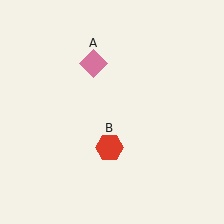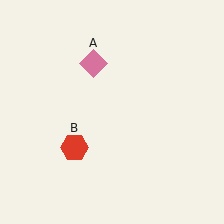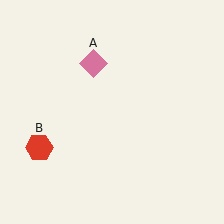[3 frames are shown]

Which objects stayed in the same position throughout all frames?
Pink diamond (object A) remained stationary.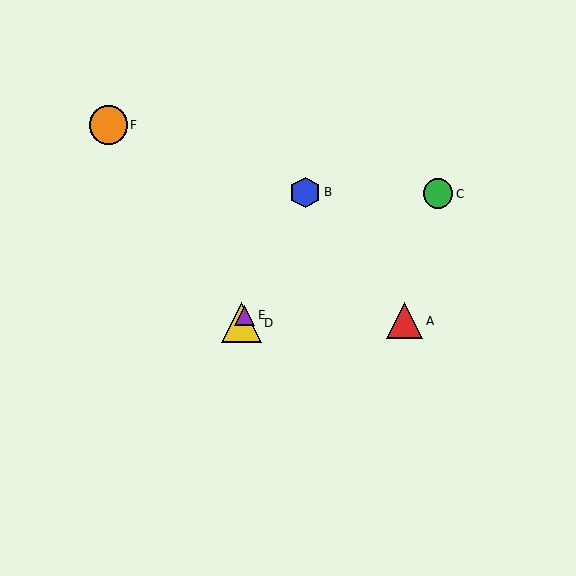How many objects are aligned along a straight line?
3 objects (B, D, E) are aligned along a straight line.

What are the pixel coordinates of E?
Object E is at (245, 315).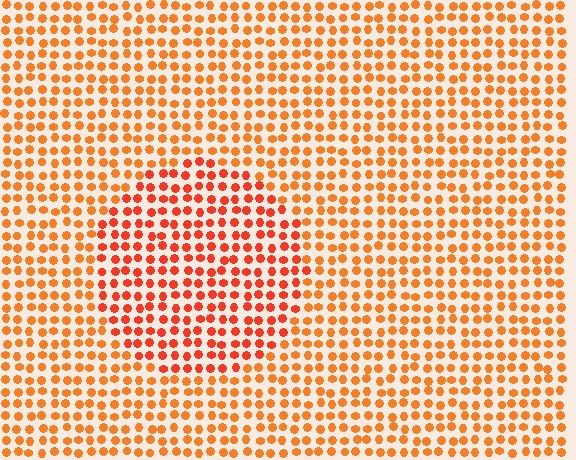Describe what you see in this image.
The image is filled with small orange elements in a uniform arrangement. A circle-shaped region is visible where the elements are tinted to a slightly different hue, forming a subtle color boundary.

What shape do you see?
I see a circle.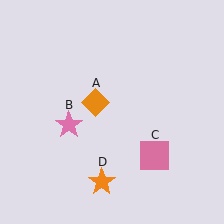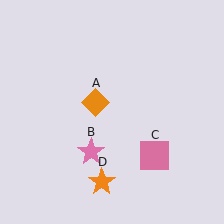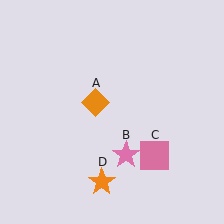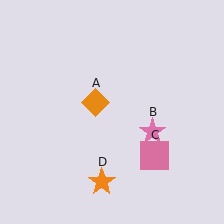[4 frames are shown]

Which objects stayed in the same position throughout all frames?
Orange diamond (object A) and pink square (object C) and orange star (object D) remained stationary.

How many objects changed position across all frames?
1 object changed position: pink star (object B).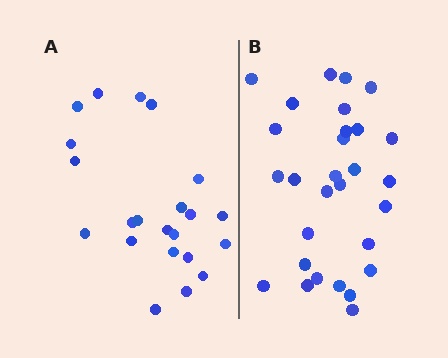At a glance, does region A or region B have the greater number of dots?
Region B (the right region) has more dots.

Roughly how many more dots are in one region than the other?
Region B has roughly 8 or so more dots than region A.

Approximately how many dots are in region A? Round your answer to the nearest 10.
About 20 dots. (The exact count is 22, which rounds to 20.)